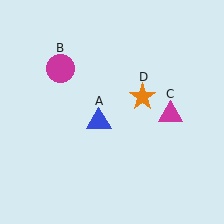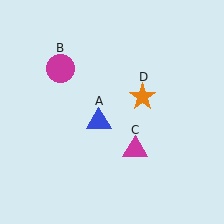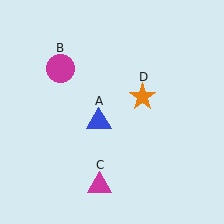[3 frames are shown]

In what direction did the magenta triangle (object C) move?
The magenta triangle (object C) moved down and to the left.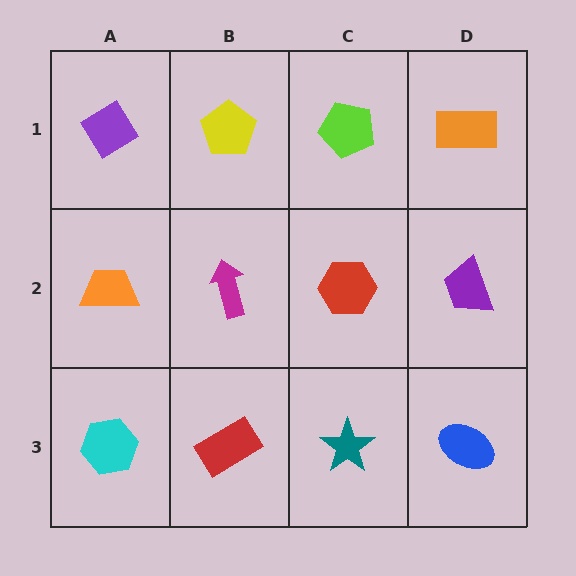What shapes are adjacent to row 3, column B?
A magenta arrow (row 2, column B), a cyan hexagon (row 3, column A), a teal star (row 3, column C).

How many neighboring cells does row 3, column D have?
2.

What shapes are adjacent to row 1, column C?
A red hexagon (row 2, column C), a yellow pentagon (row 1, column B), an orange rectangle (row 1, column D).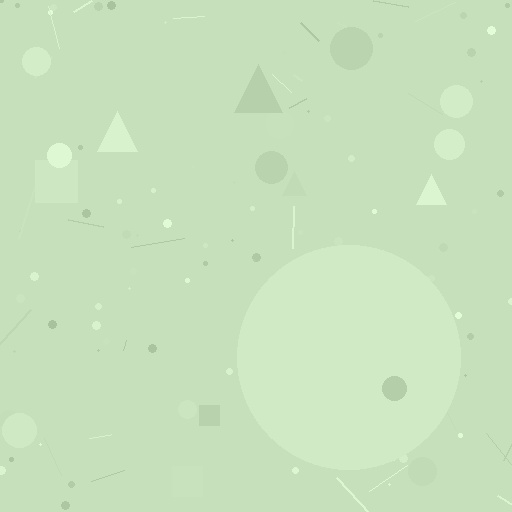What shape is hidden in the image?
A circle is hidden in the image.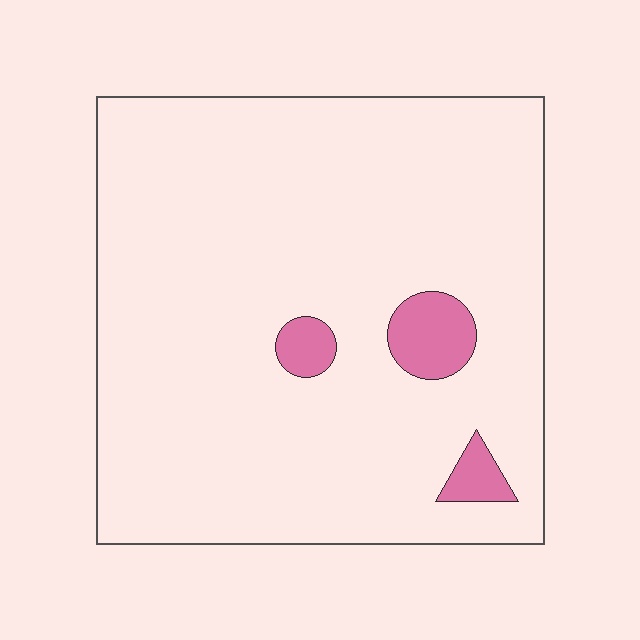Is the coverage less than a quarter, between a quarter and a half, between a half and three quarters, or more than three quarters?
Less than a quarter.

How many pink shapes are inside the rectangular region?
3.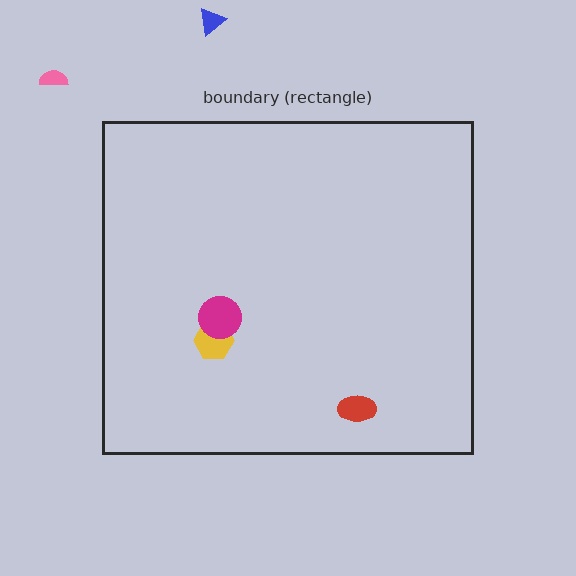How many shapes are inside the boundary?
3 inside, 2 outside.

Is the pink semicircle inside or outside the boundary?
Outside.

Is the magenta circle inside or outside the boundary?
Inside.